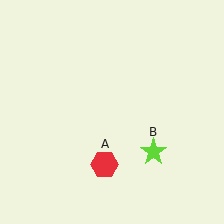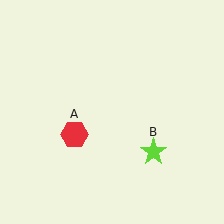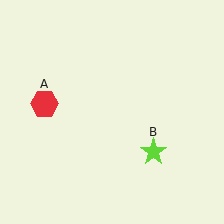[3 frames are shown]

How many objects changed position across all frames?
1 object changed position: red hexagon (object A).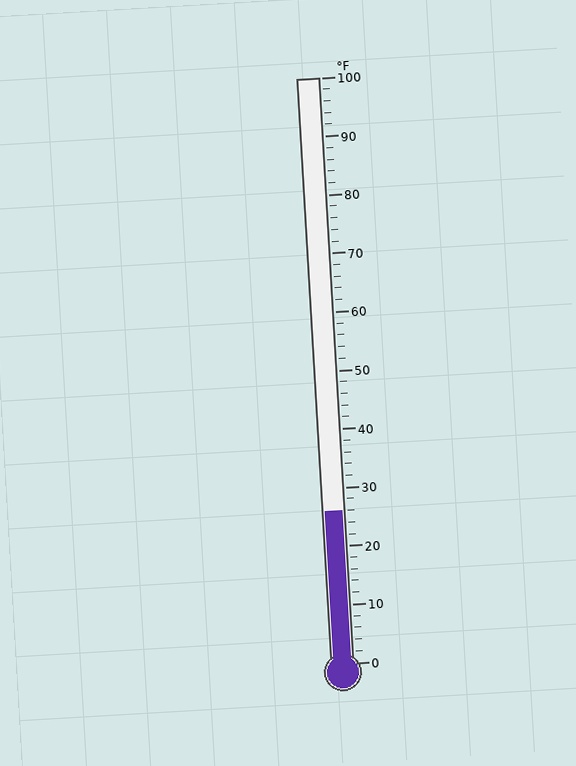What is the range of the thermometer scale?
The thermometer scale ranges from 0°F to 100°F.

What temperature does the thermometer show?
The thermometer shows approximately 26°F.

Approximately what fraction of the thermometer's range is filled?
The thermometer is filled to approximately 25% of its range.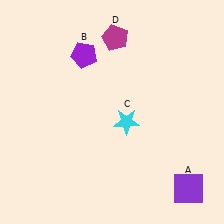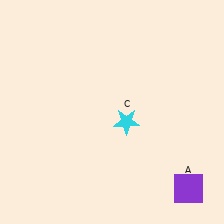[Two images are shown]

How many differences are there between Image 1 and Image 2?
There are 2 differences between the two images.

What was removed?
The magenta pentagon (D), the purple pentagon (B) were removed in Image 2.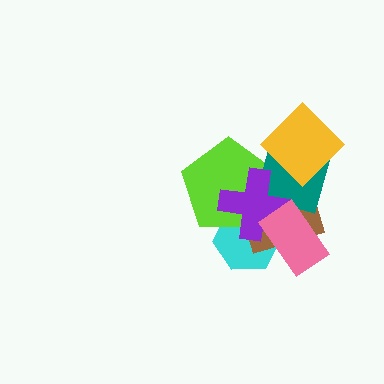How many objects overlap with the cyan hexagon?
4 objects overlap with the cyan hexagon.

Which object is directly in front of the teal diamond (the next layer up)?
The purple cross is directly in front of the teal diamond.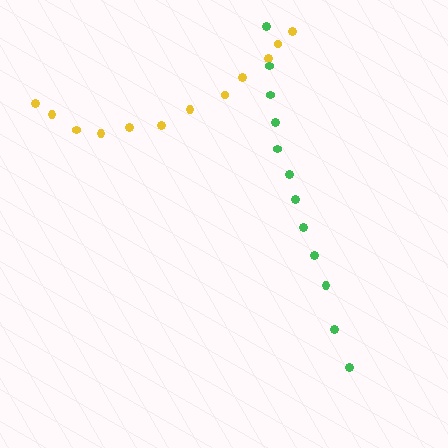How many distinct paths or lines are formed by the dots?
There are 2 distinct paths.